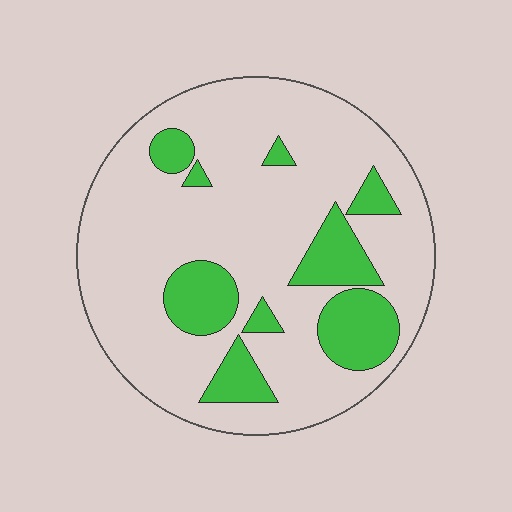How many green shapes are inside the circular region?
9.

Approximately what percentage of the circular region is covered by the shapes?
Approximately 20%.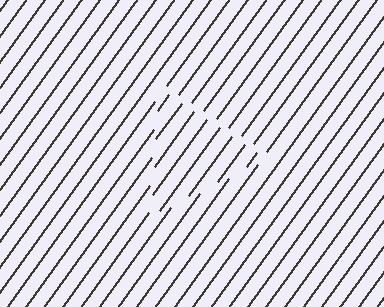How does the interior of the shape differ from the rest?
The interior of the shape contains the same grating, shifted by half a period — the contour is defined by the phase discontinuity where line-ends from the inner and outer gratings abut.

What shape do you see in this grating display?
An illusory triangle. The interior of the shape contains the same grating, shifted by half a period — the contour is defined by the phase discontinuity where line-ends from the inner and outer gratings abut.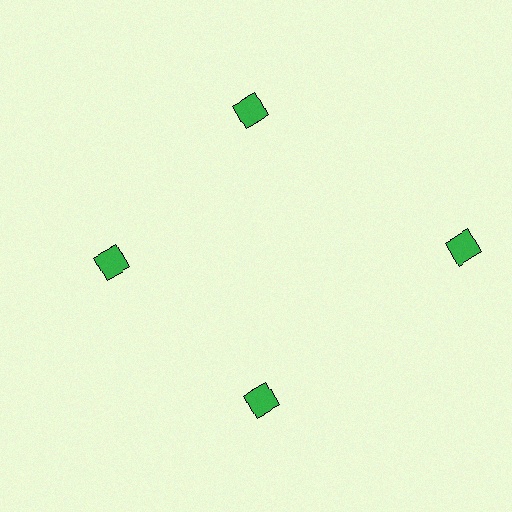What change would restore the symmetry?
The symmetry would be restored by moving it inward, back onto the ring so that all 4 diamonds sit at equal angles and equal distance from the center.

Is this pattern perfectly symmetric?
No. The 4 green diamonds are arranged in a ring, but one element near the 3 o'clock position is pushed outward from the center, breaking the 4-fold rotational symmetry.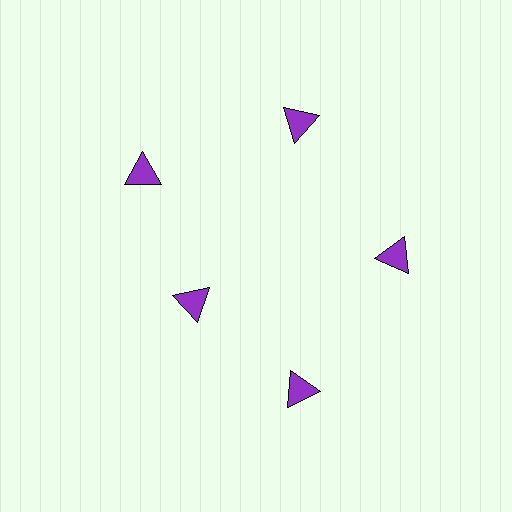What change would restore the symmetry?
The symmetry would be restored by moving it outward, back onto the ring so that all 5 triangles sit at equal angles and equal distance from the center.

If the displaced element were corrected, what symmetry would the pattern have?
It would have 5-fold rotational symmetry — the pattern would map onto itself every 72 degrees.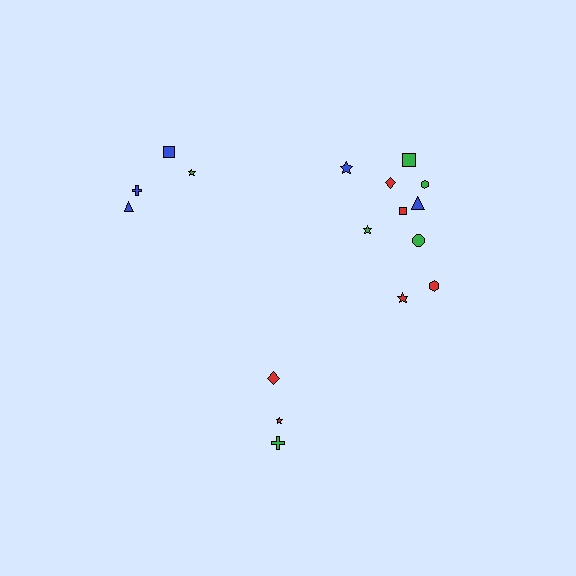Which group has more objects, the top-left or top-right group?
The top-right group.